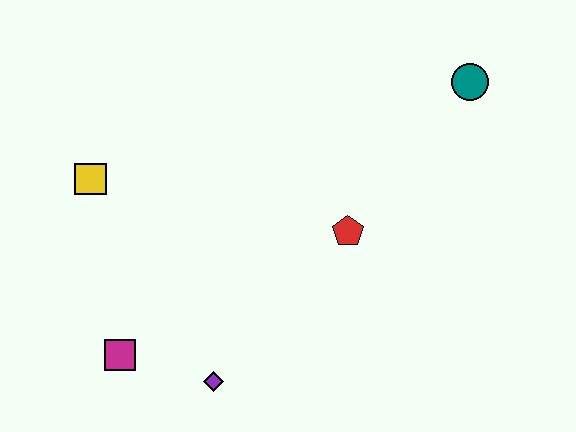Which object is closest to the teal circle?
The red pentagon is closest to the teal circle.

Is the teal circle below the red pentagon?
No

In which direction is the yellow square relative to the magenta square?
The yellow square is above the magenta square.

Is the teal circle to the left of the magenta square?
No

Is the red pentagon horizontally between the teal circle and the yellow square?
Yes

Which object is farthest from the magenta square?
The teal circle is farthest from the magenta square.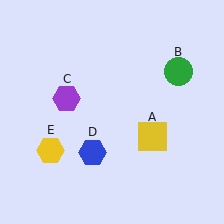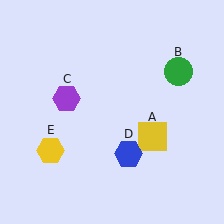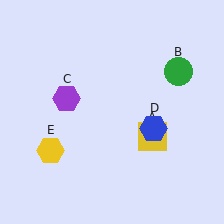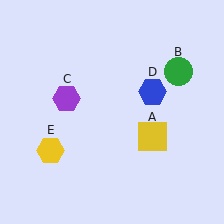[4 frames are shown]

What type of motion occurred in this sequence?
The blue hexagon (object D) rotated counterclockwise around the center of the scene.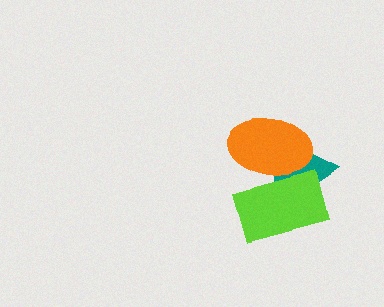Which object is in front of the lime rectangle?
The orange ellipse is in front of the lime rectangle.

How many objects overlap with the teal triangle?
2 objects overlap with the teal triangle.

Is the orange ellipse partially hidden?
No, no other shape covers it.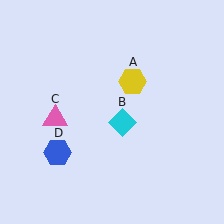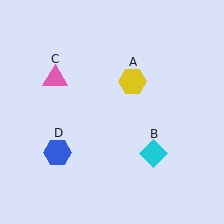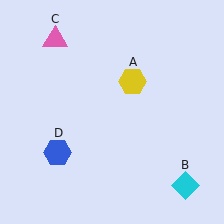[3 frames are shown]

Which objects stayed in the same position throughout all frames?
Yellow hexagon (object A) and blue hexagon (object D) remained stationary.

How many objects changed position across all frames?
2 objects changed position: cyan diamond (object B), pink triangle (object C).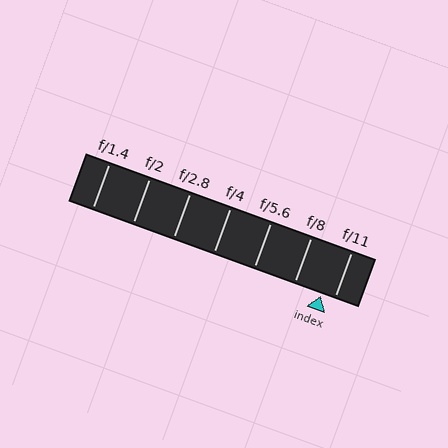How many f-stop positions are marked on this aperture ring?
There are 7 f-stop positions marked.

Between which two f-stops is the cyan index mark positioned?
The index mark is between f/8 and f/11.